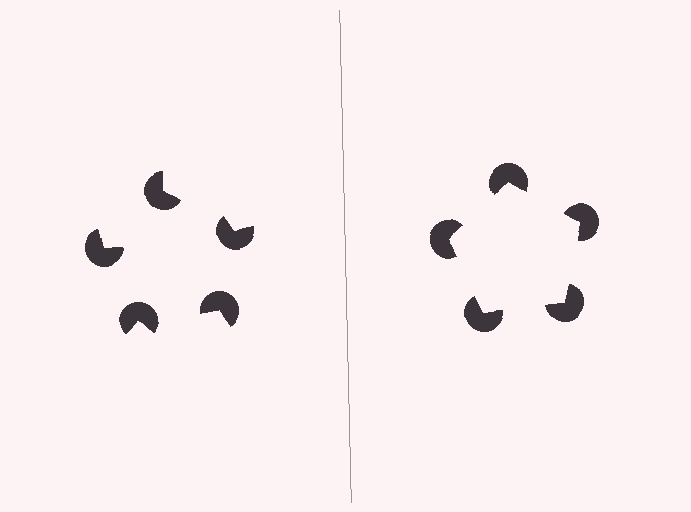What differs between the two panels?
The pac-man discs are positioned identically on both sides; only the wedge orientations differ. On the right they align to a pentagon; on the left they are misaligned.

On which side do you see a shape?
An illusory pentagon appears on the right side. On the left side the wedge cuts are rotated, so no coherent shape forms.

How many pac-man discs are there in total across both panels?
10 — 5 on each side.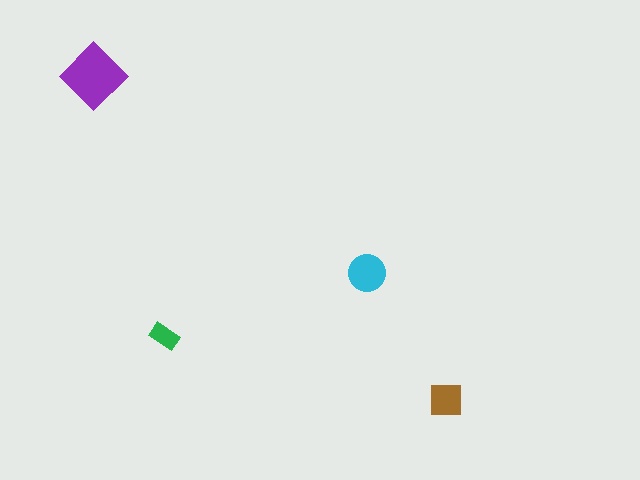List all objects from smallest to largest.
The green rectangle, the brown square, the cyan circle, the purple diamond.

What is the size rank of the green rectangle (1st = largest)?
4th.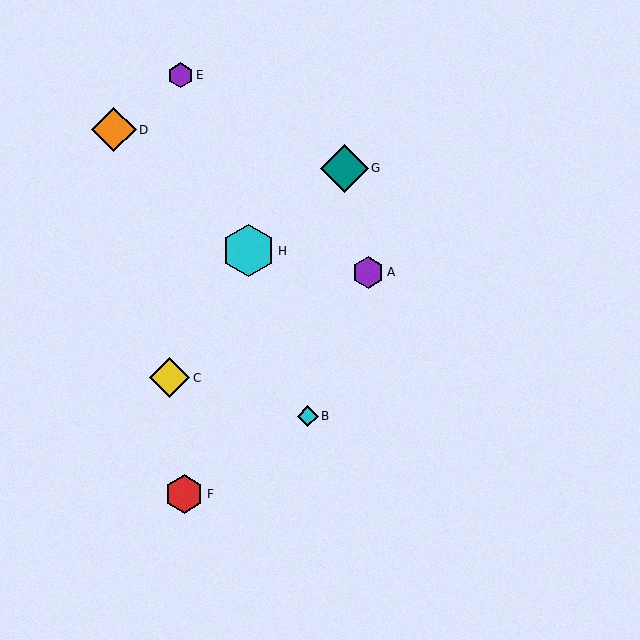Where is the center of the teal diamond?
The center of the teal diamond is at (344, 168).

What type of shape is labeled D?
Shape D is an orange diamond.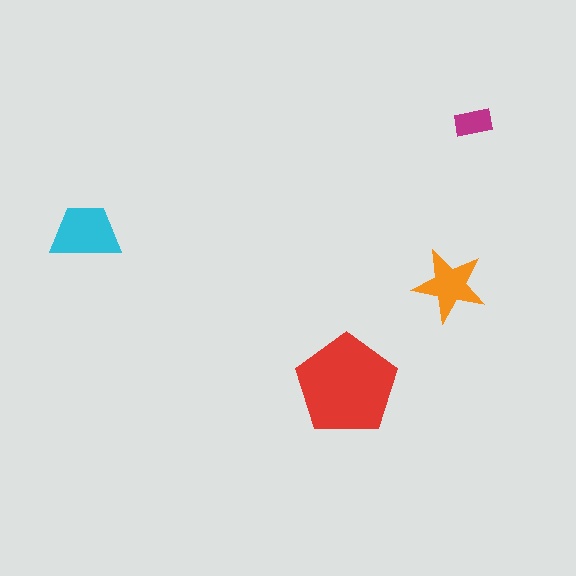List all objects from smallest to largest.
The magenta rectangle, the orange star, the cyan trapezoid, the red pentagon.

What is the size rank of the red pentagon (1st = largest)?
1st.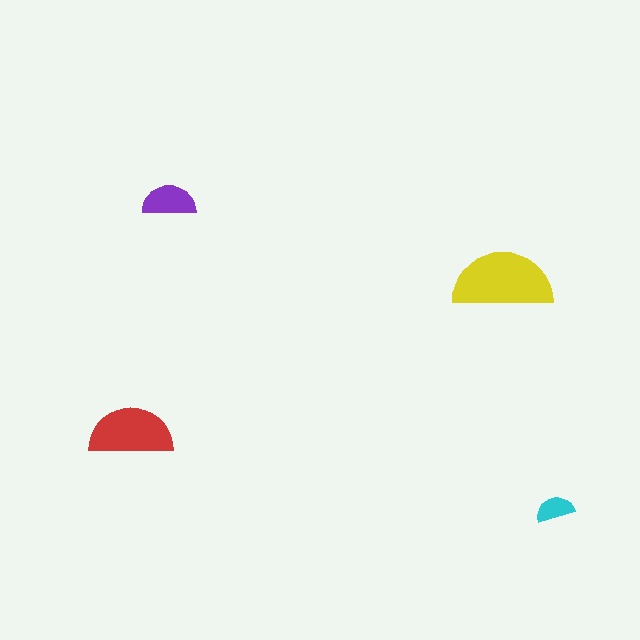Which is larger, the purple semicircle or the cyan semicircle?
The purple one.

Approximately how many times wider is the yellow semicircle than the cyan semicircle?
About 2.5 times wider.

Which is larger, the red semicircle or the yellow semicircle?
The yellow one.